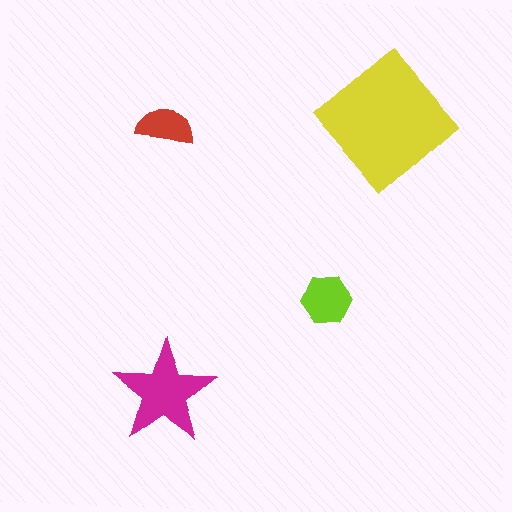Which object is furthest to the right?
The yellow diamond is rightmost.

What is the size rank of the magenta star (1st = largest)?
2nd.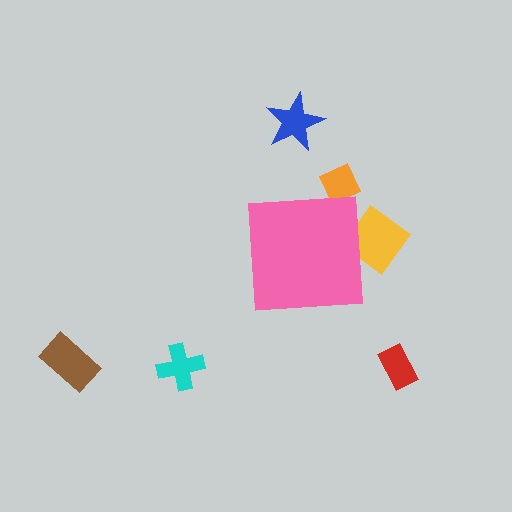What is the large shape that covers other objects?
A pink square.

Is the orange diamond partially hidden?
Yes, the orange diamond is partially hidden behind the pink square.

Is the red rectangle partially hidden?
No, the red rectangle is fully visible.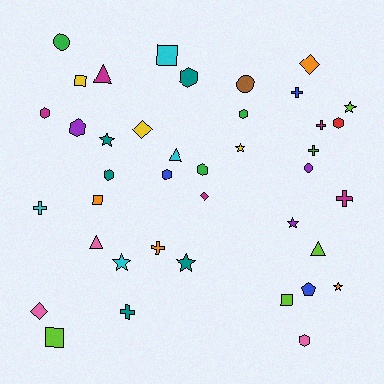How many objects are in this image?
There are 40 objects.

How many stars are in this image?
There are 7 stars.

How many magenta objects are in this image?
There are 5 magenta objects.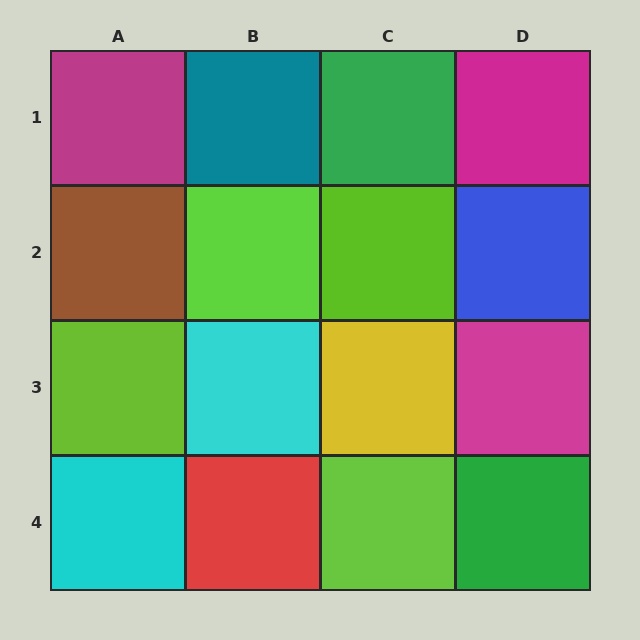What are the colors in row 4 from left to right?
Cyan, red, lime, green.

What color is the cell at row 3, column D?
Magenta.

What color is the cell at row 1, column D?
Magenta.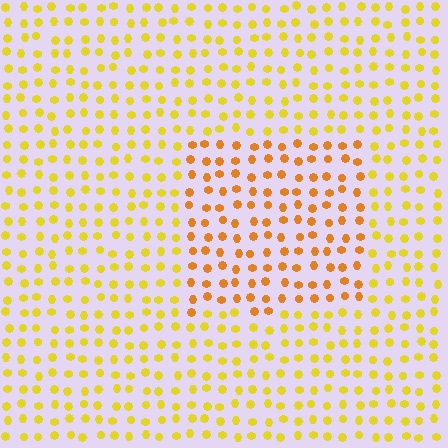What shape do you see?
I see a rectangle.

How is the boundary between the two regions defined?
The boundary is defined purely by a slight shift in hue (about 27 degrees). Spacing, size, and orientation are identical on both sides.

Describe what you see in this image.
The image is filled with small yellow elements in a uniform arrangement. A rectangle-shaped region is visible where the elements are tinted to a slightly different hue, forming a subtle color boundary.